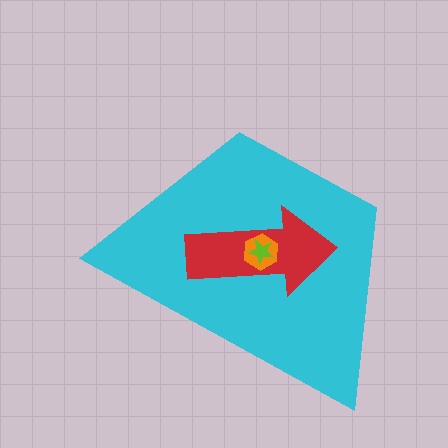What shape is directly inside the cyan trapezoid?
The red arrow.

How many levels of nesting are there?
4.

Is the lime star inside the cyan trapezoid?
Yes.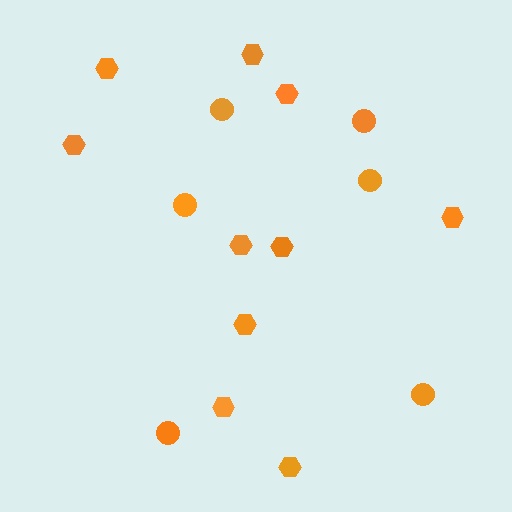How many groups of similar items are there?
There are 2 groups: one group of hexagons (10) and one group of circles (6).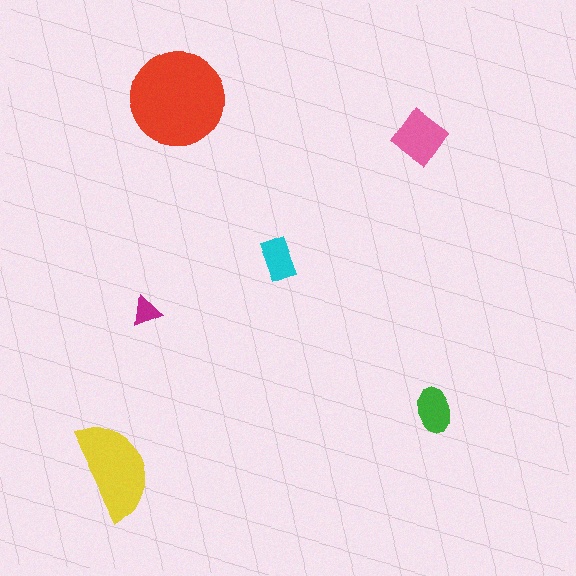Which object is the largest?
The red circle.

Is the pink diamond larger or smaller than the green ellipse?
Larger.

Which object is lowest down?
The yellow semicircle is bottommost.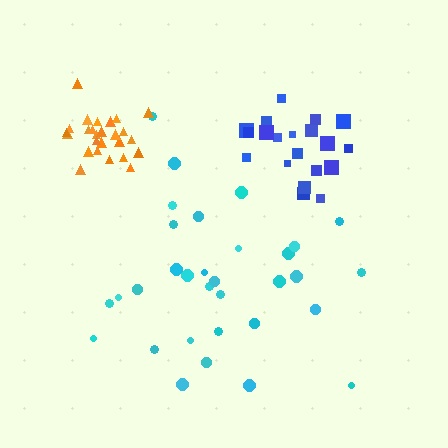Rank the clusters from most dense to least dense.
orange, blue, cyan.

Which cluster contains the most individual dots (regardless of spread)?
Cyan (32).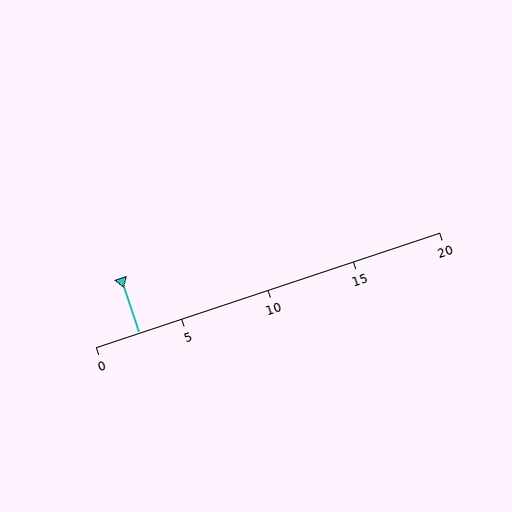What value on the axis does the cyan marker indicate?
The marker indicates approximately 2.5.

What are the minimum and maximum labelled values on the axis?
The axis runs from 0 to 20.